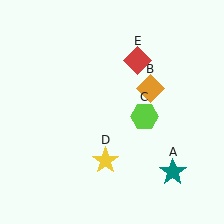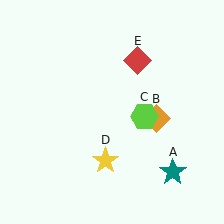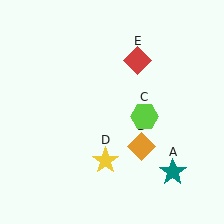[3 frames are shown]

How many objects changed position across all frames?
1 object changed position: orange diamond (object B).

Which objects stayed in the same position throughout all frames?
Teal star (object A) and lime hexagon (object C) and yellow star (object D) and red diamond (object E) remained stationary.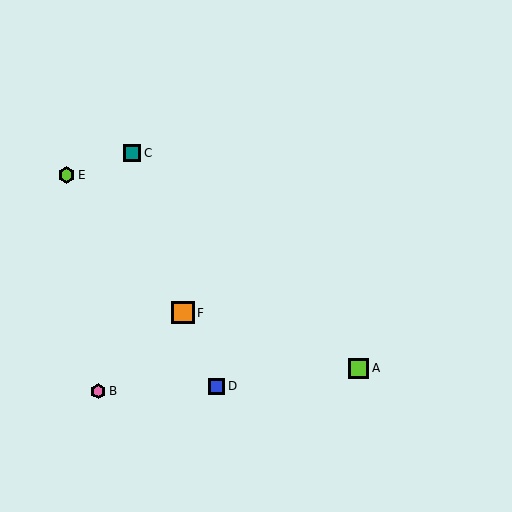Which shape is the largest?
The orange square (labeled F) is the largest.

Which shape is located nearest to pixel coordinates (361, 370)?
The lime square (labeled A) at (359, 368) is nearest to that location.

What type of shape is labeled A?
Shape A is a lime square.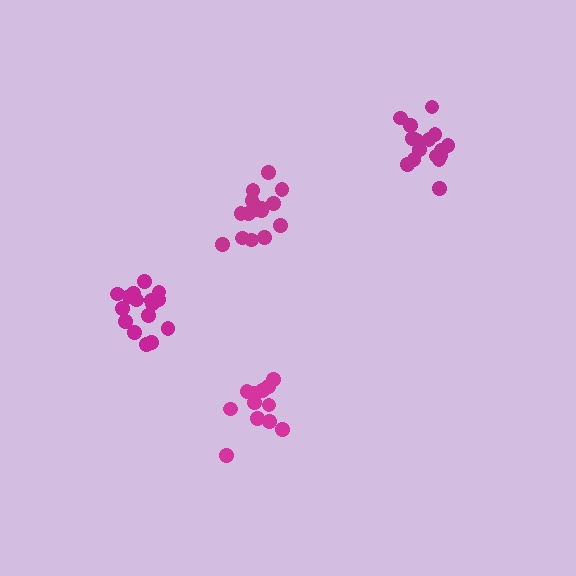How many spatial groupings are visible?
There are 4 spatial groupings.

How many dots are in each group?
Group 1: 16 dots, Group 2: 13 dots, Group 3: 16 dots, Group 4: 16 dots (61 total).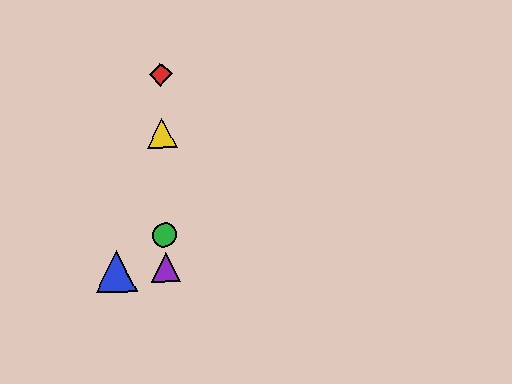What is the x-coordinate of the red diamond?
The red diamond is at x≈161.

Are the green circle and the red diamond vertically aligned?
Yes, both are at x≈165.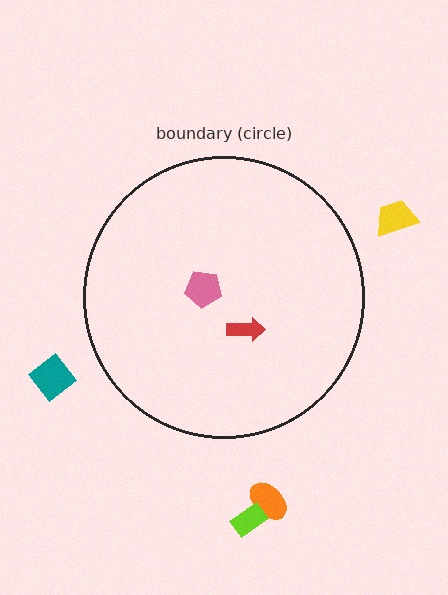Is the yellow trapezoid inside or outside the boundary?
Outside.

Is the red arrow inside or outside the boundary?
Inside.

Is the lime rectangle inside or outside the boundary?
Outside.